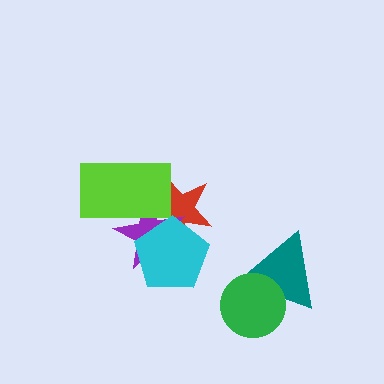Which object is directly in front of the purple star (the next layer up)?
The lime rectangle is directly in front of the purple star.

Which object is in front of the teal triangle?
The green circle is in front of the teal triangle.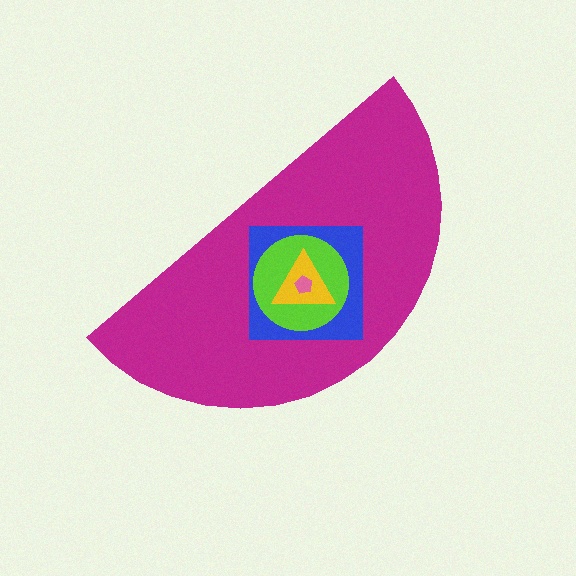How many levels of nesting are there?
5.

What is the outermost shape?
The magenta semicircle.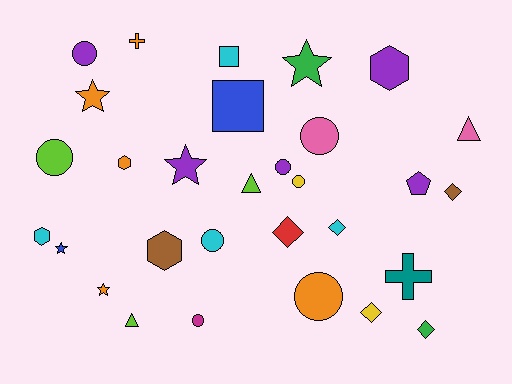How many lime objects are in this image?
There are 3 lime objects.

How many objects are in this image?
There are 30 objects.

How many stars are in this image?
There are 5 stars.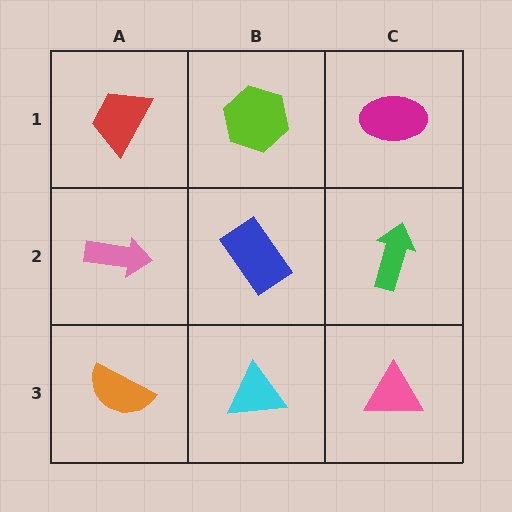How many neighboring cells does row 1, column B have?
3.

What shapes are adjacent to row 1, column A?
A pink arrow (row 2, column A), a lime hexagon (row 1, column B).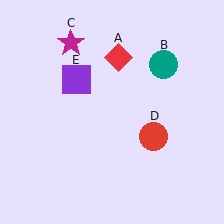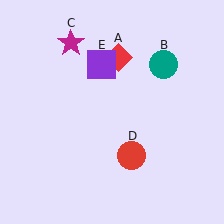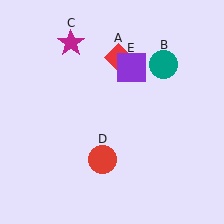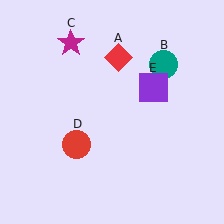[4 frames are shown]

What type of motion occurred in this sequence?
The red circle (object D), purple square (object E) rotated clockwise around the center of the scene.